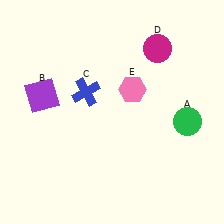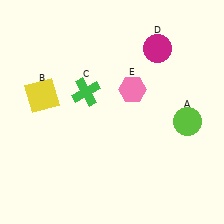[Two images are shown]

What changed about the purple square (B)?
In Image 1, B is purple. In Image 2, it changed to yellow.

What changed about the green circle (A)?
In Image 1, A is green. In Image 2, it changed to lime.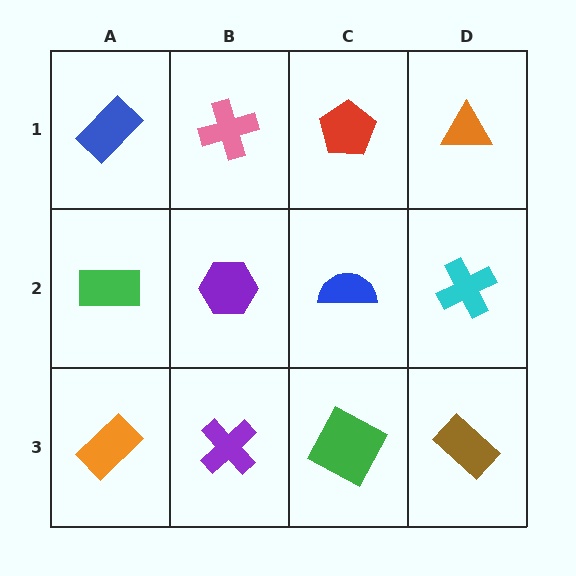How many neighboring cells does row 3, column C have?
3.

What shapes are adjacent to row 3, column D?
A cyan cross (row 2, column D), a green square (row 3, column C).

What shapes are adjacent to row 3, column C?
A blue semicircle (row 2, column C), a purple cross (row 3, column B), a brown rectangle (row 3, column D).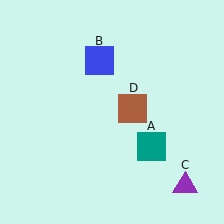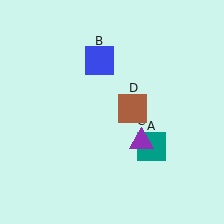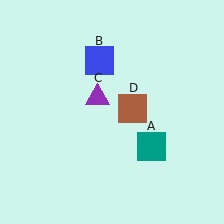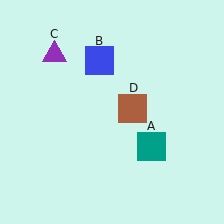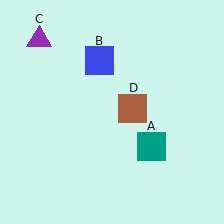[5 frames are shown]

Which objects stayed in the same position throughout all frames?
Teal square (object A) and blue square (object B) and brown square (object D) remained stationary.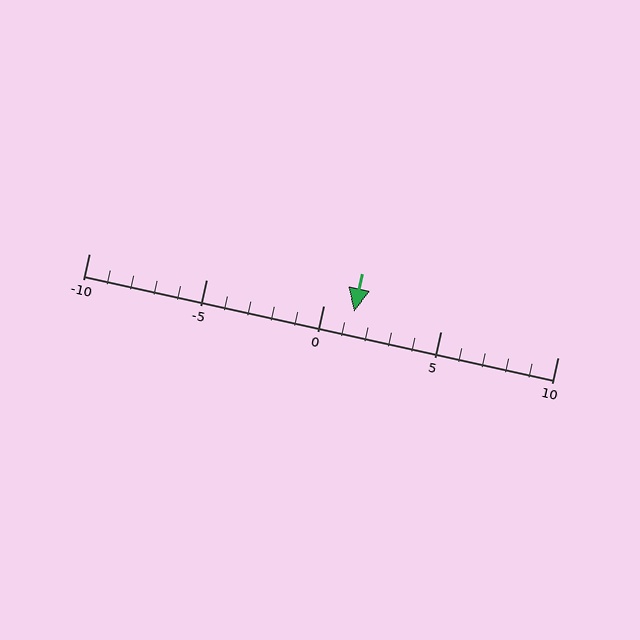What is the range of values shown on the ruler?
The ruler shows values from -10 to 10.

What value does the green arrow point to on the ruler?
The green arrow points to approximately 1.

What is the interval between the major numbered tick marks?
The major tick marks are spaced 5 units apart.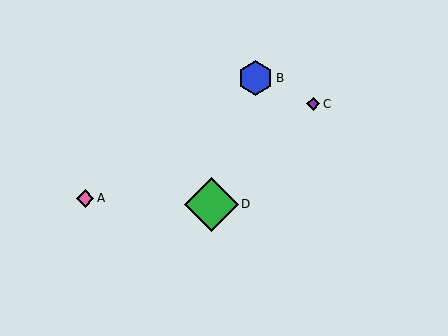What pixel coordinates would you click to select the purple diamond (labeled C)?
Click at (313, 104) to select the purple diamond C.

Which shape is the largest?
The green diamond (labeled D) is the largest.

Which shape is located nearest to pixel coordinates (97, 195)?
The pink diamond (labeled A) at (85, 198) is nearest to that location.